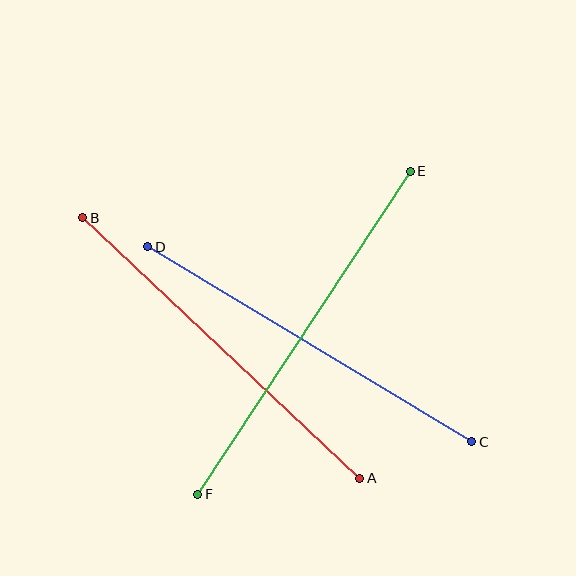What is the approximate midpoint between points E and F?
The midpoint is at approximately (304, 333) pixels.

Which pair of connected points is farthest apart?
Points E and F are farthest apart.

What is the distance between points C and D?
The distance is approximately 378 pixels.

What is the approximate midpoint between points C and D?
The midpoint is at approximately (310, 344) pixels.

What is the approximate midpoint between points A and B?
The midpoint is at approximately (221, 348) pixels.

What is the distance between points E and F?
The distance is approximately 386 pixels.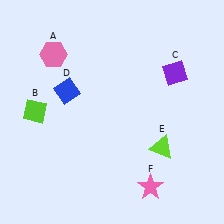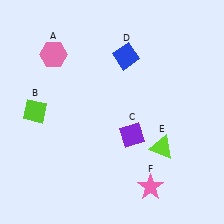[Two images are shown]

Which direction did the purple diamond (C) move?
The purple diamond (C) moved down.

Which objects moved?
The objects that moved are: the purple diamond (C), the blue diamond (D).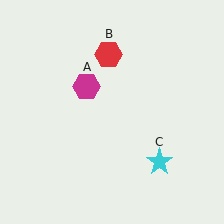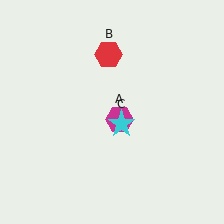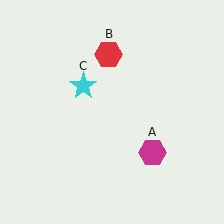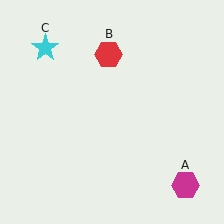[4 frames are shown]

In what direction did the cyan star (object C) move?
The cyan star (object C) moved up and to the left.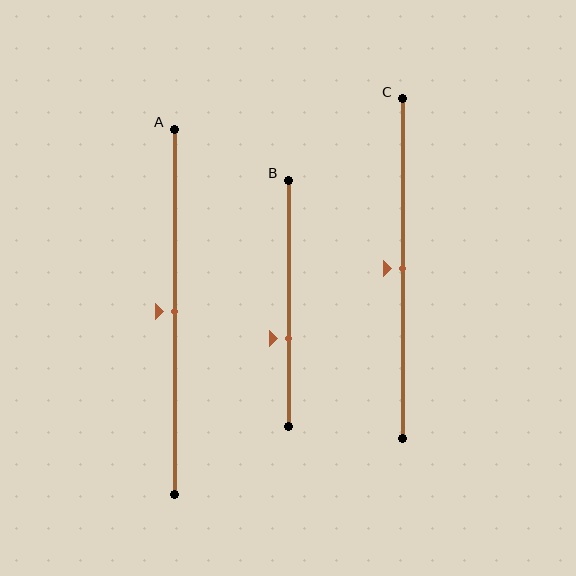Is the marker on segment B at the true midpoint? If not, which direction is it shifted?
No, the marker on segment B is shifted downward by about 14% of the segment length.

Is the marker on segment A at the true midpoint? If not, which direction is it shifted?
Yes, the marker on segment A is at the true midpoint.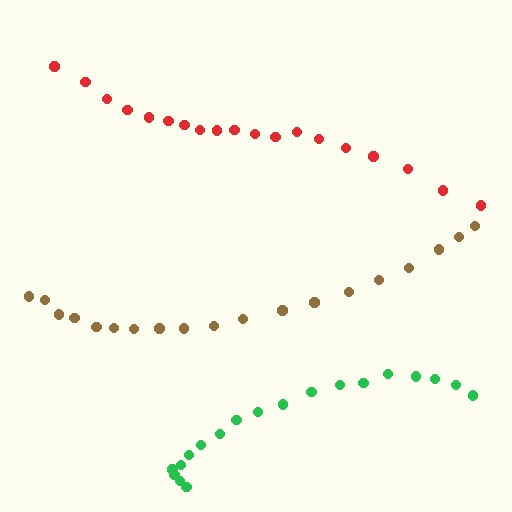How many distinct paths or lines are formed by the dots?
There are 3 distinct paths.